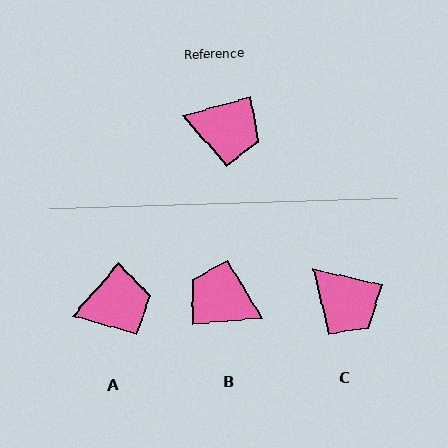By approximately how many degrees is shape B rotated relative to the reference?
Approximately 170 degrees counter-clockwise.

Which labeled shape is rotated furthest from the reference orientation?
B, about 170 degrees away.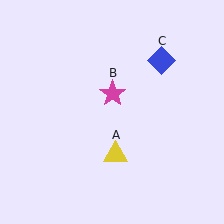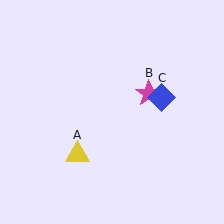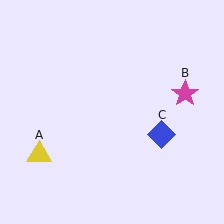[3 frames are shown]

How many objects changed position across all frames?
3 objects changed position: yellow triangle (object A), magenta star (object B), blue diamond (object C).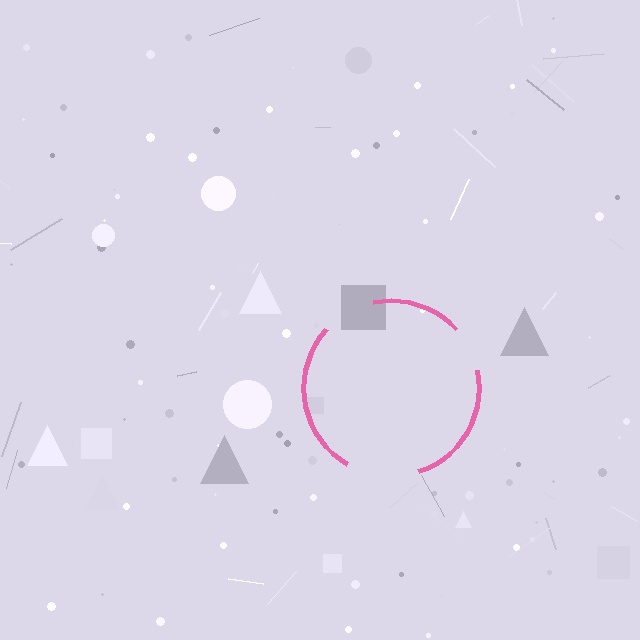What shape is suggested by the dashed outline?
The dashed outline suggests a circle.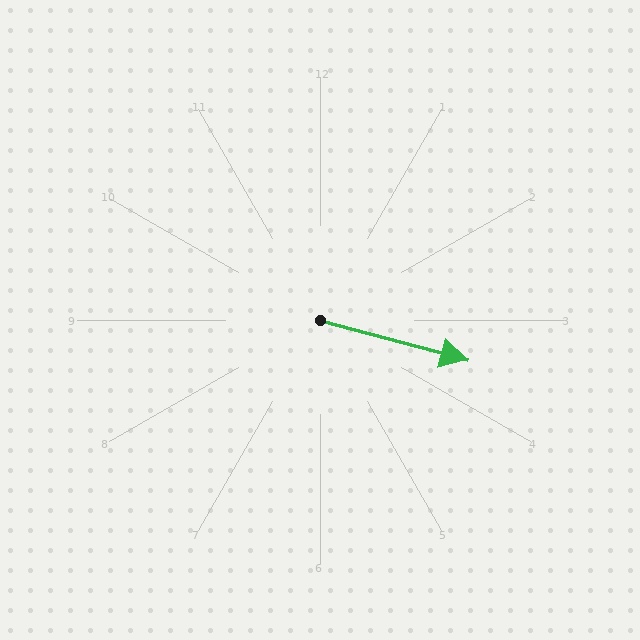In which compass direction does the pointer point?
East.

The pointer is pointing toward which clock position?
Roughly 4 o'clock.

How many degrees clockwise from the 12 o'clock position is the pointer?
Approximately 105 degrees.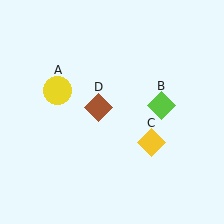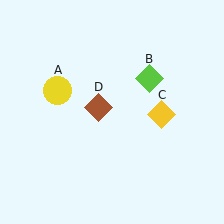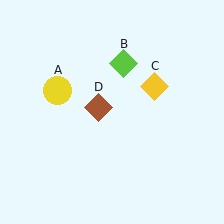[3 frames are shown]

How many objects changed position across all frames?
2 objects changed position: lime diamond (object B), yellow diamond (object C).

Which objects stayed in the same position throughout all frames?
Yellow circle (object A) and brown diamond (object D) remained stationary.